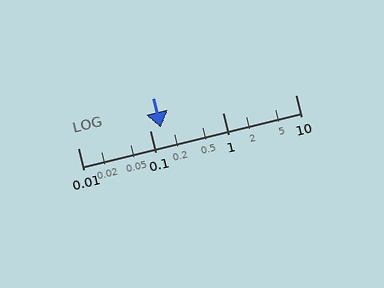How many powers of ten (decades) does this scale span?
The scale spans 3 decades, from 0.01 to 10.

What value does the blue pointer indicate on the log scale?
The pointer indicates approximately 0.14.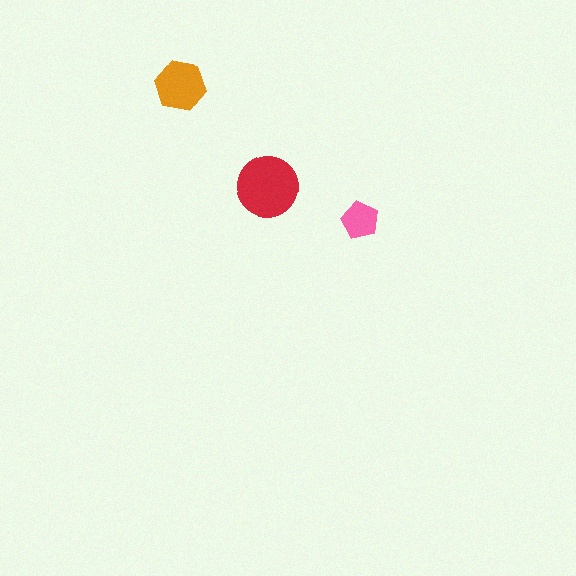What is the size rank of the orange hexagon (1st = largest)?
2nd.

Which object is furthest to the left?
The orange hexagon is leftmost.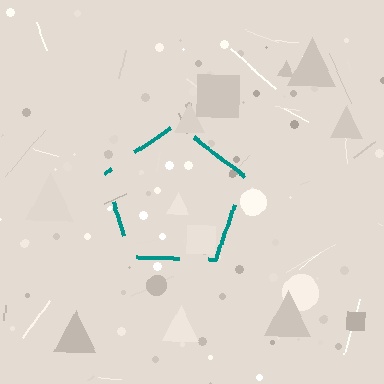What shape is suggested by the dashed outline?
The dashed outline suggests a pentagon.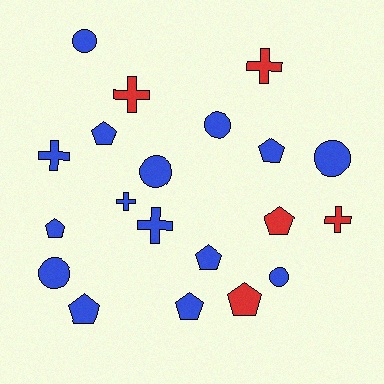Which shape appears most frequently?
Pentagon, with 8 objects.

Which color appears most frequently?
Blue, with 15 objects.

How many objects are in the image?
There are 20 objects.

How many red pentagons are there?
There are 2 red pentagons.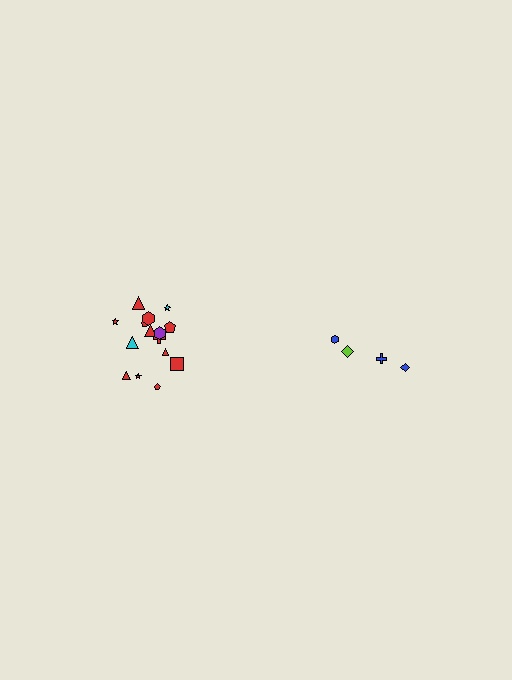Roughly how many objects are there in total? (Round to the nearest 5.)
Roughly 20 objects in total.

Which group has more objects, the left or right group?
The left group.